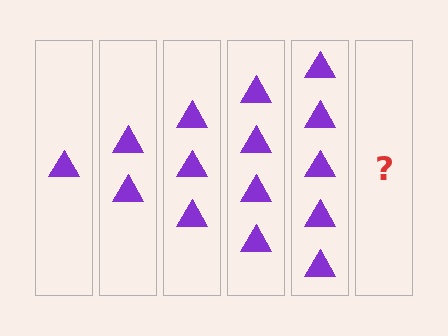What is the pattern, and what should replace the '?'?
The pattern is that each step adds one more triangle. The '?' should be 6 triangles.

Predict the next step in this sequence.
The next step is 6 triangles.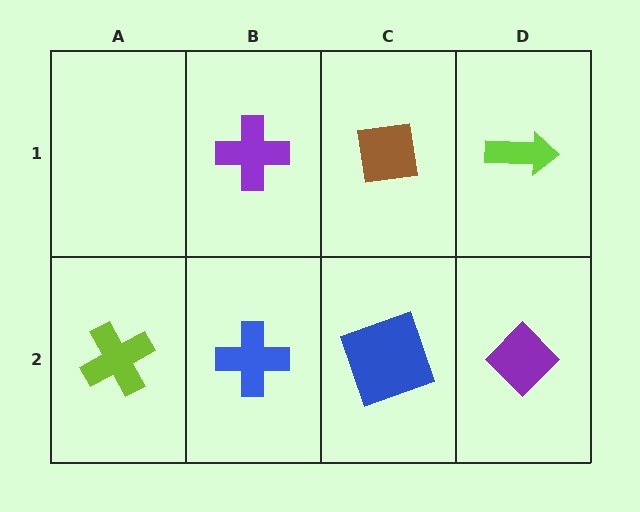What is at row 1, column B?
A purple cross.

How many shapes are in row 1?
3 shapes.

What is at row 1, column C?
A brown square.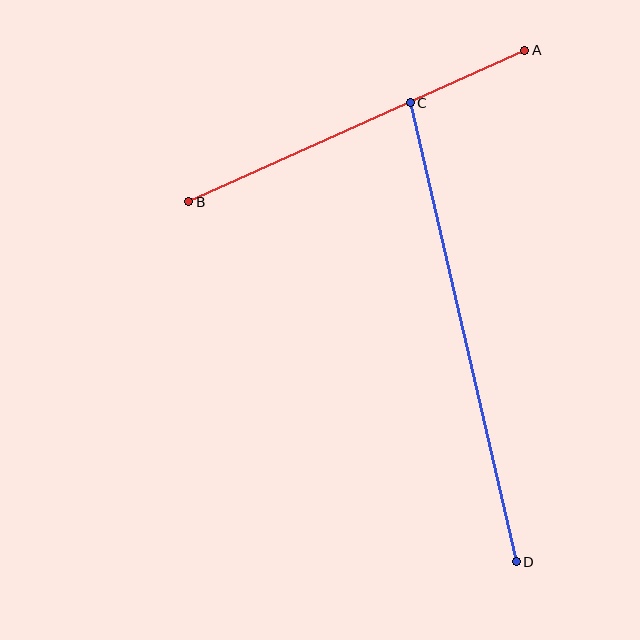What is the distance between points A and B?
The distance is approximately 369 pixels.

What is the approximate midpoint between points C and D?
The midpoint is at approximately (463, 332) pixels.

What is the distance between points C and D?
The distance is approximately 471 pixels.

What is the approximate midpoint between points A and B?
The midpoint is at approximately (357, 126) pixels.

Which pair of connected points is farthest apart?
Points C and D are farthest apart.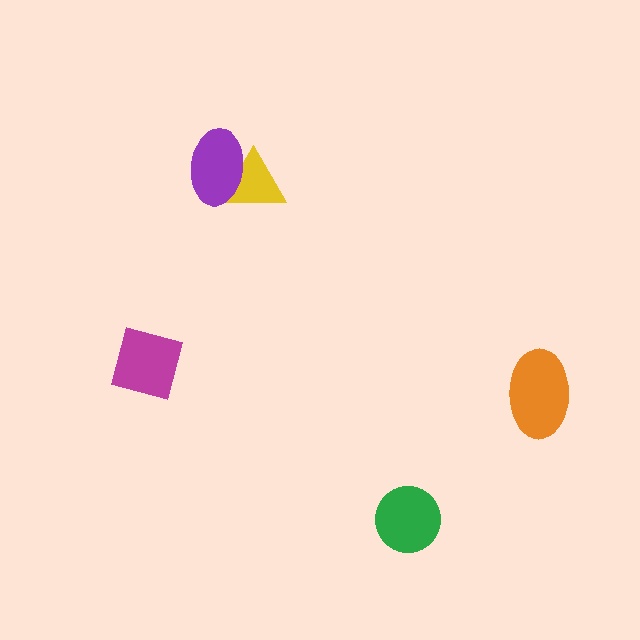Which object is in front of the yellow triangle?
The purple ellipse is in front of the yellow triangle.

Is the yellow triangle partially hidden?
Yes, it is partially covered by another shape.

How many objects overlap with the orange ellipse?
0 objects overlap with the orange ellipse.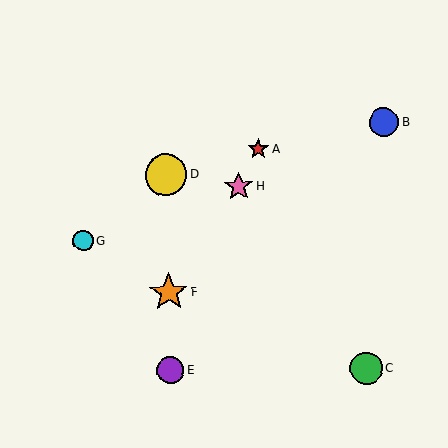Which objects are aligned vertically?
Objects D, E, F are aligned vertically.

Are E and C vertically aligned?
No, E is at x≈171 and C is at x≈366.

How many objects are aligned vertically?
3 objects (D, E, F) are aligned vertically.